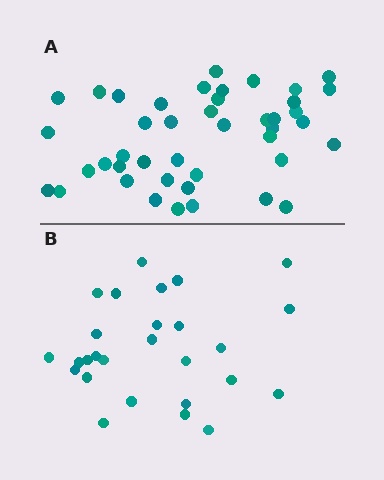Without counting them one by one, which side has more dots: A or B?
Region A (the top region) has more dots.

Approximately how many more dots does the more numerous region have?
Region A has approximately 15 more dots than region B.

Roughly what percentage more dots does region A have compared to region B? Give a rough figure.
About 60% more.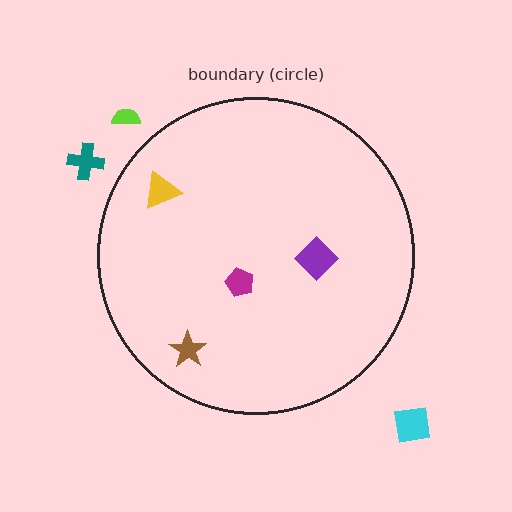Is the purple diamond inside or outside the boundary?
Inside.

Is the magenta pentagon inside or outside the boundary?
Inside.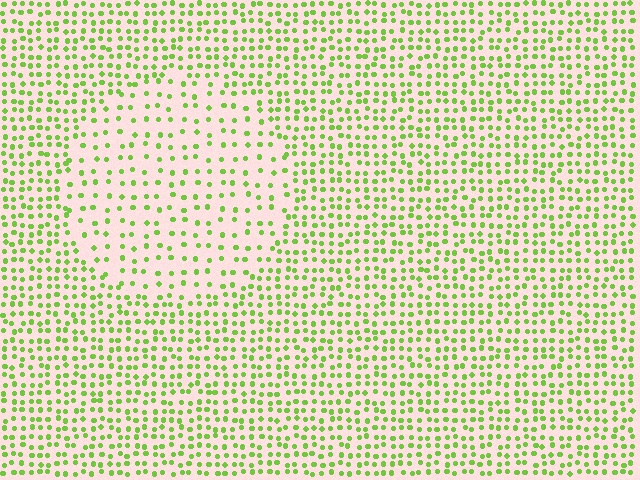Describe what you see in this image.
The image contains small lime elements arranged at two different densities. A circle-shaped region is visible where the elements are less densely packed than the surrounding area.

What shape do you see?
I see a circle.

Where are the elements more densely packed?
The elements are more densely packed outside the circle boundary.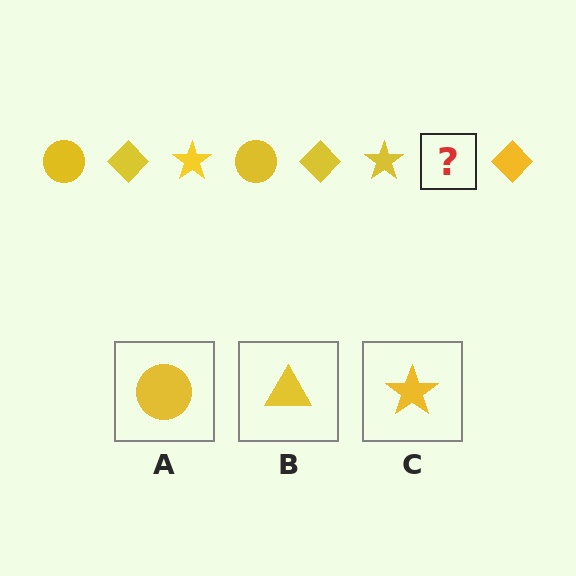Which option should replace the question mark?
Option A.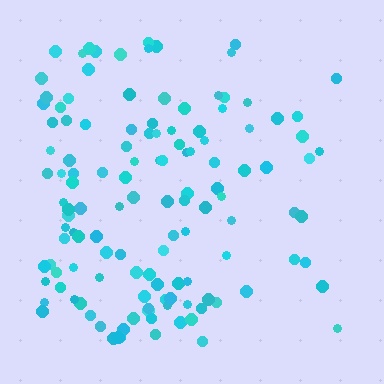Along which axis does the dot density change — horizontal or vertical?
Horizontal.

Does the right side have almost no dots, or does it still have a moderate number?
Still a moderate number, just noticeably fewer than the left.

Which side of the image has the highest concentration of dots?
The left.